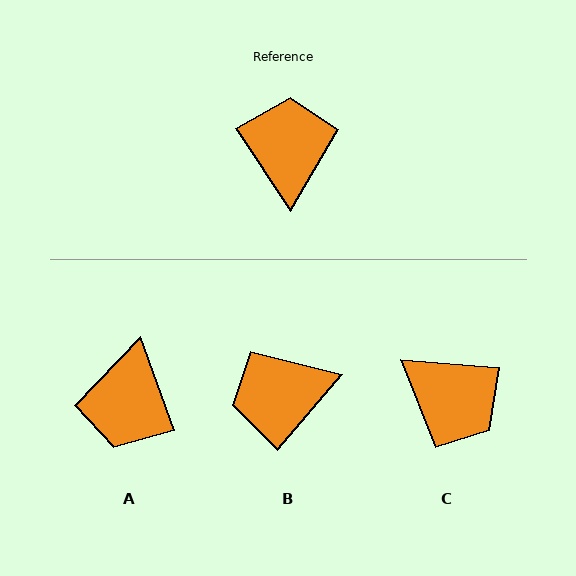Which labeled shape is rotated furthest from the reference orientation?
A, about 166 degrees away.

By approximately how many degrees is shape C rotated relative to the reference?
Approximately 129 degrees clockwise.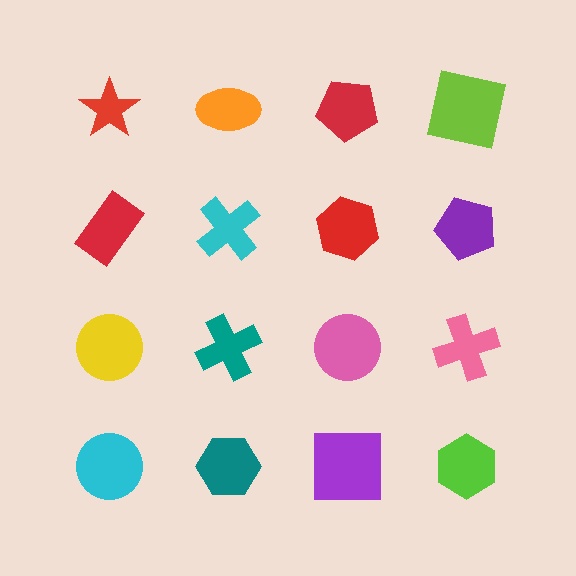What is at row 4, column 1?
A cyan circle.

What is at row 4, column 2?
A teal hexagon.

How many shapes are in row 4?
4 shapes.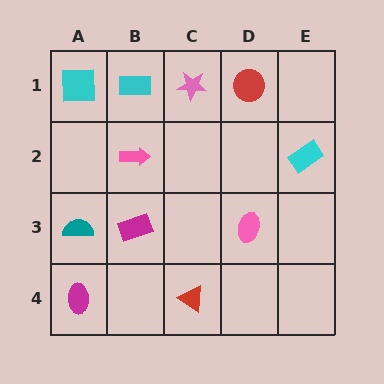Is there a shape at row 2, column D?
No, that cell is empty.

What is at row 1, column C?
A pink star.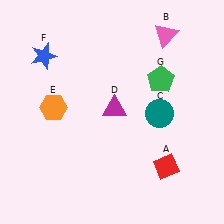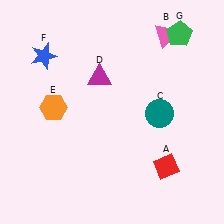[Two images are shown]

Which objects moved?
The objects that moved are: the magenta triangle (D), the green pentagon (G).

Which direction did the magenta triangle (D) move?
The magenta triangle (D) moved up.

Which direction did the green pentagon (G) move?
The green pentagon (G) moved up.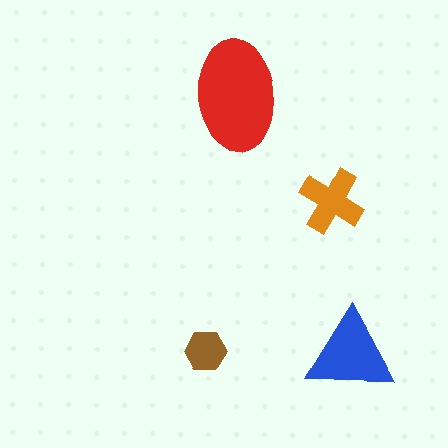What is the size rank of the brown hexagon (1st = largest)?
4th.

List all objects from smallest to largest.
The brown hexagon, the orange cross, the blue triangle, the red ellipse.